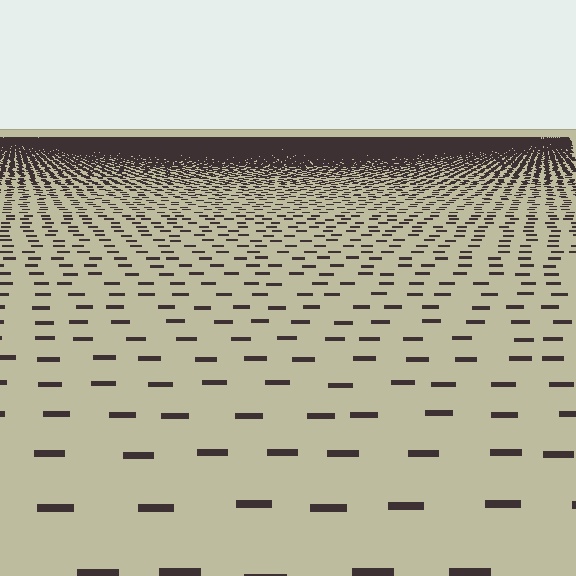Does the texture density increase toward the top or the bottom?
Density increases toward the top.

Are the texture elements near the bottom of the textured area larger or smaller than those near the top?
Larger. Near the bottom, elements are closer to the viewer and appear at a bigger on-screen size.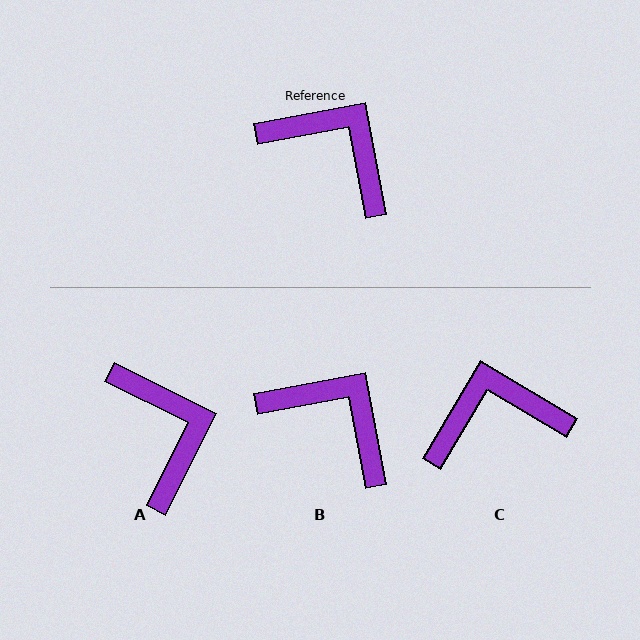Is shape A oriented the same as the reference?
No, it is off by about 37 degrees.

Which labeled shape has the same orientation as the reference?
B.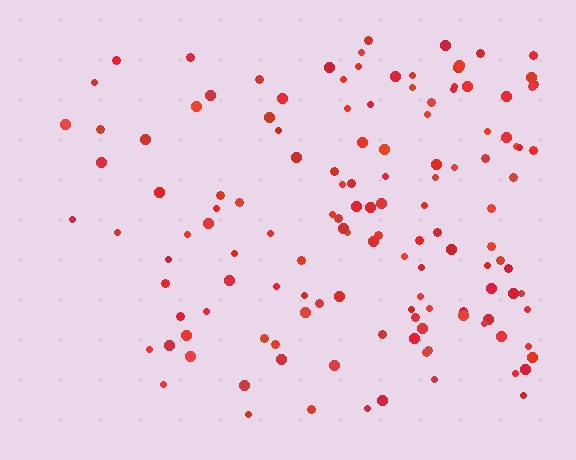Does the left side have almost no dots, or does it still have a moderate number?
Still a moderate number, just noticeably fewer than the right.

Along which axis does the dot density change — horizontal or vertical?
Horizontal.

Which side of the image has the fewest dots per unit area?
The left.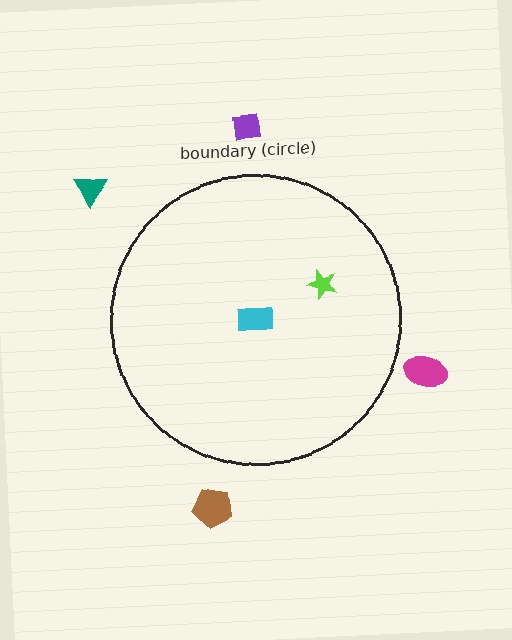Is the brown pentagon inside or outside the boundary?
Outside.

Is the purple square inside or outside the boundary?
Outside.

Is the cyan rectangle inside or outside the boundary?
Inside.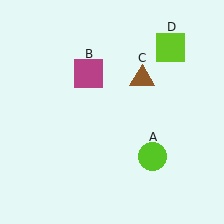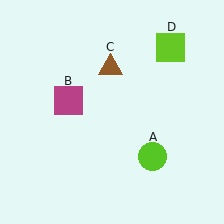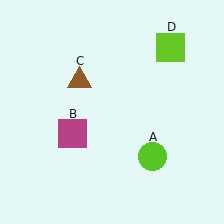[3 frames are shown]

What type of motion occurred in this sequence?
The magenta square (object B), brown triangle (object C) rotated counterclockwise around the center of the scene.